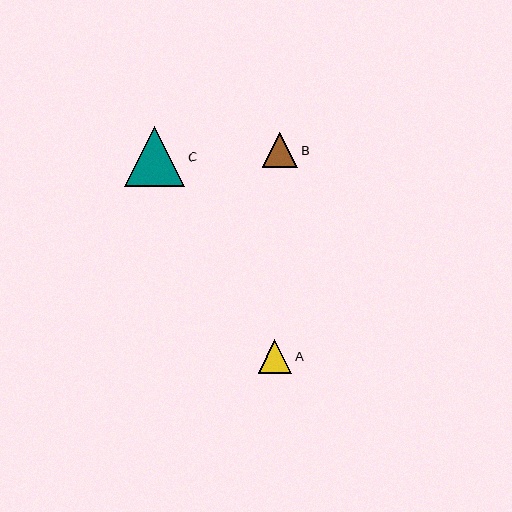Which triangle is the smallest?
Triangle A is the smallest with a size of approximately 34 pixels.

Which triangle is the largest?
Triangle C is the largest with a size of approximately 60 pixels.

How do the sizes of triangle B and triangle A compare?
Triangle B and triangle A are approximately the same size.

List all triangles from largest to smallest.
From largest to smallest: C, B, A.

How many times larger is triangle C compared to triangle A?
Triangle C is approximately 1.8 times the size of triangle A.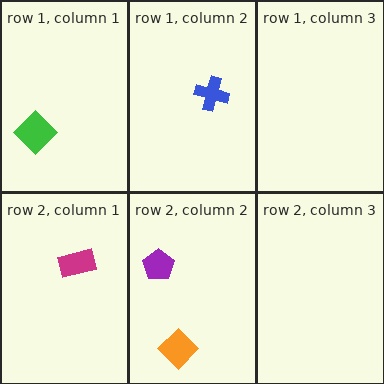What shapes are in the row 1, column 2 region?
The blue cross.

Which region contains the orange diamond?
The row 2, column 2 region.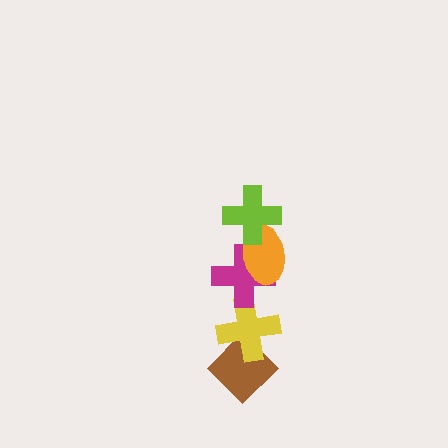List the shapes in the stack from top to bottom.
From top to bottom: the lime cross, the orange ellipse, the magenta cross, the yellow cross, the brown diamond.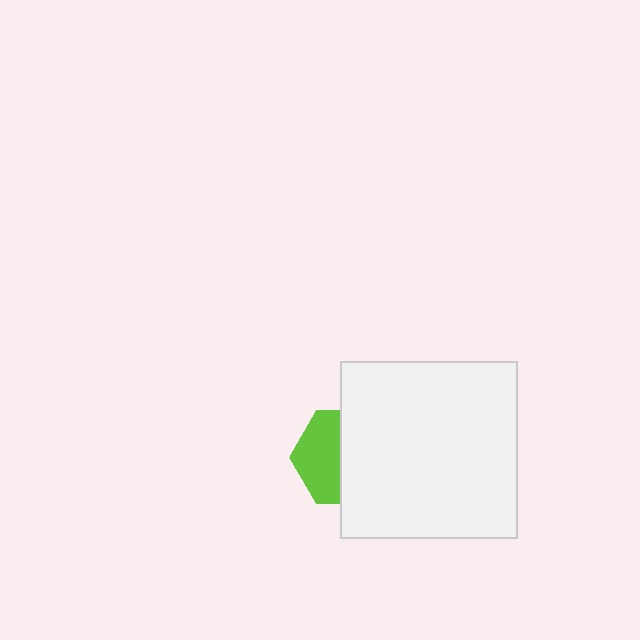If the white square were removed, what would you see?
You would see the complete lime hexagon.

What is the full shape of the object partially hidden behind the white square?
The partially hidden object is a lime hexagon.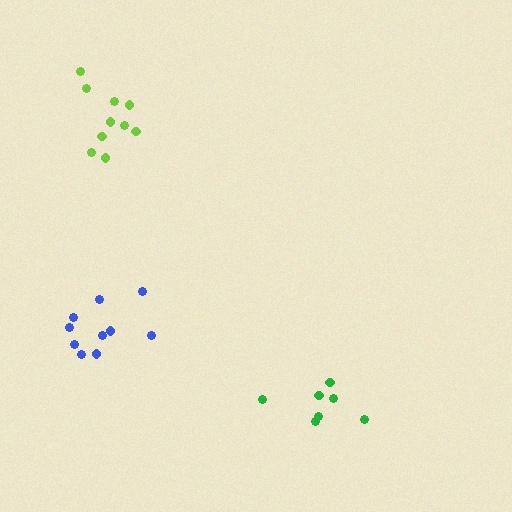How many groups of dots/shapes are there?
There are 3 groups.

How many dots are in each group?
Group 1: 10 dots, Group 2: 10 dots, Group 3: 7 dots (27 total).